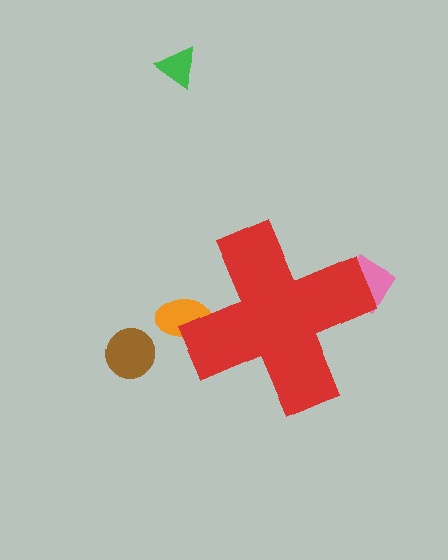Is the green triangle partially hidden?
No, the green triangle is fully visible.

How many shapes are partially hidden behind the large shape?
2 shapes are partially hidden.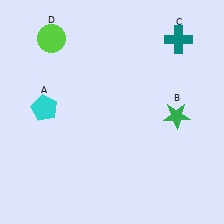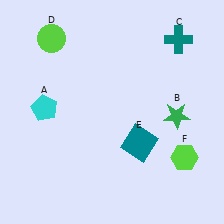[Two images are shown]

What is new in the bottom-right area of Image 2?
A lime hexagon (F) was added in the bottom-right area of Image 2.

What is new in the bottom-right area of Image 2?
A teal square (E) was added in the bottom-right area of Image 2.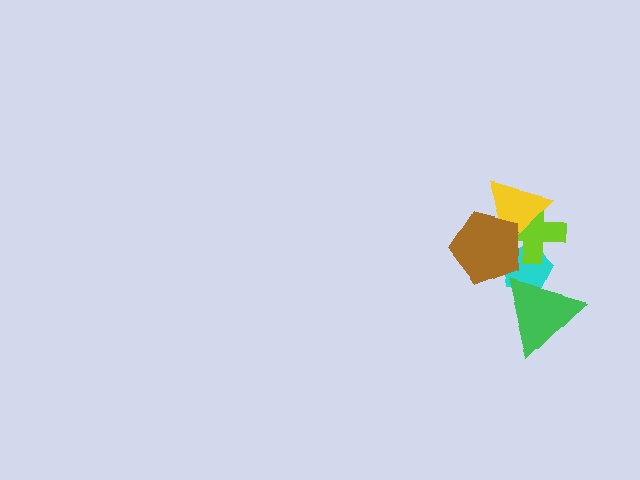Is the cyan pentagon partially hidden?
Yes, it is partially covered by another shape.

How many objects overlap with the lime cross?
3 objects overlap with the lime cross.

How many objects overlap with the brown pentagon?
3 objects overlap with the brown pentagon.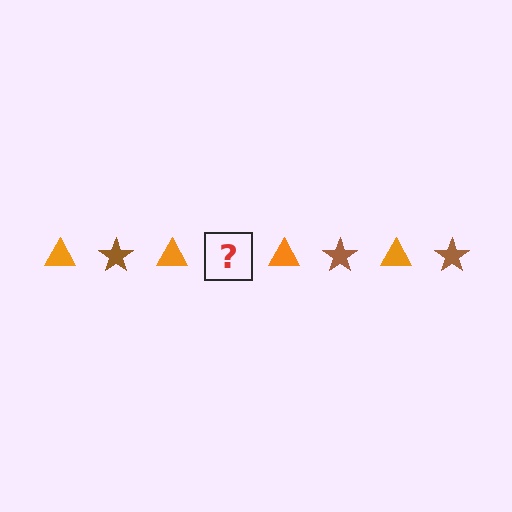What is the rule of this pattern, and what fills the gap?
The rule is that the pattern alternates between orange triangle and brown star. The gap should be filled with a brown star.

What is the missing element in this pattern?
The missing element is a brown star.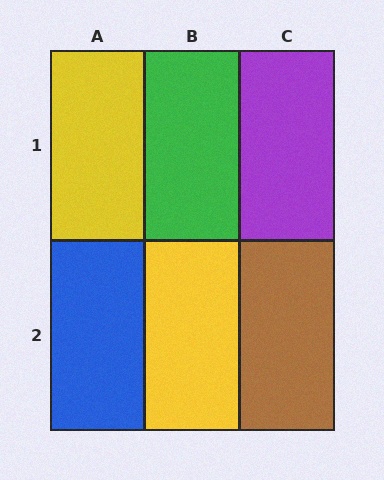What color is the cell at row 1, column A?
Yellow.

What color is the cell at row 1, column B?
Green.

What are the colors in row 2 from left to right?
Blue, yellow, brown.